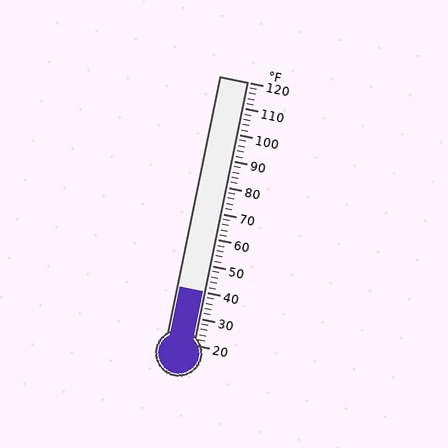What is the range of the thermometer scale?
The thermometer scale ranges from 20°F to 120°F.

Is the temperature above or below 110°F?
The temperature is below 110°F.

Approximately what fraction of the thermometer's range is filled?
The thermometer is filled to approximately 20% of its range.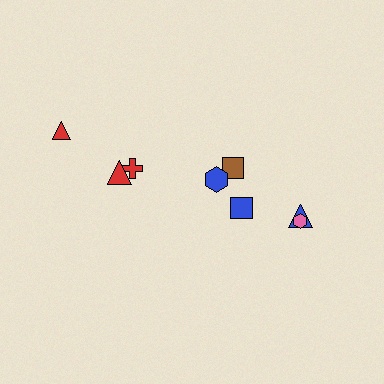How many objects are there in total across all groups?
There are 8 objects.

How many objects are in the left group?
There are 3 objects.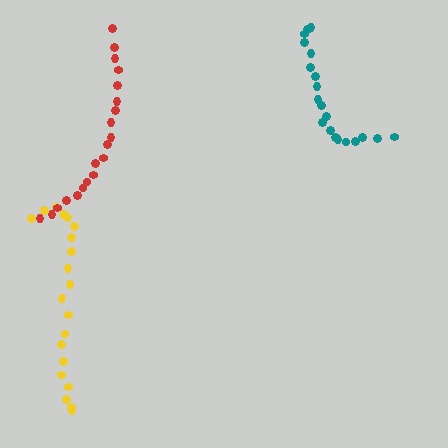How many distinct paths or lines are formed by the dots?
There are 3 distinct paths.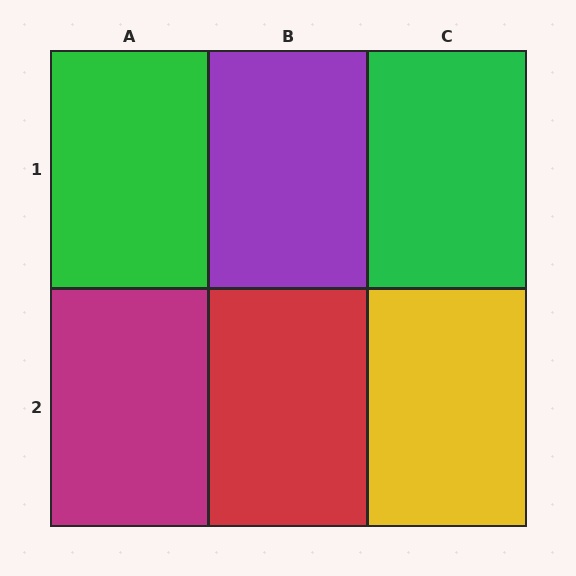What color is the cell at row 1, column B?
Purple.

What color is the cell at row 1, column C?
Green.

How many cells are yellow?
1 cell is yellow.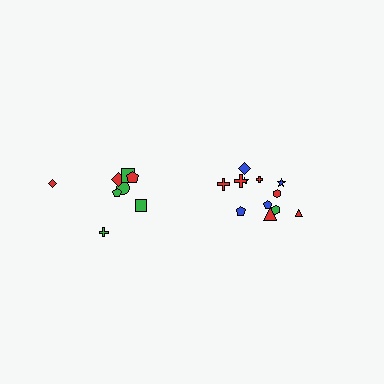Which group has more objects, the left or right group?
The right group.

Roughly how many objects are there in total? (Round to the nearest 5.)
Roughly 20 objects in total.